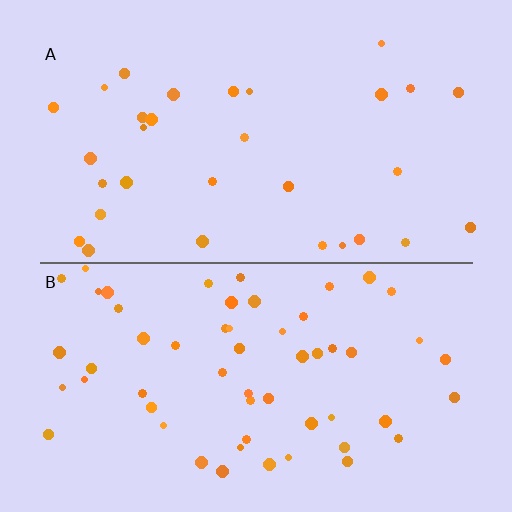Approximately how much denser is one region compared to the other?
Approximately 1.8× — region B over region A.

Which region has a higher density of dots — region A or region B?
B (the bottom).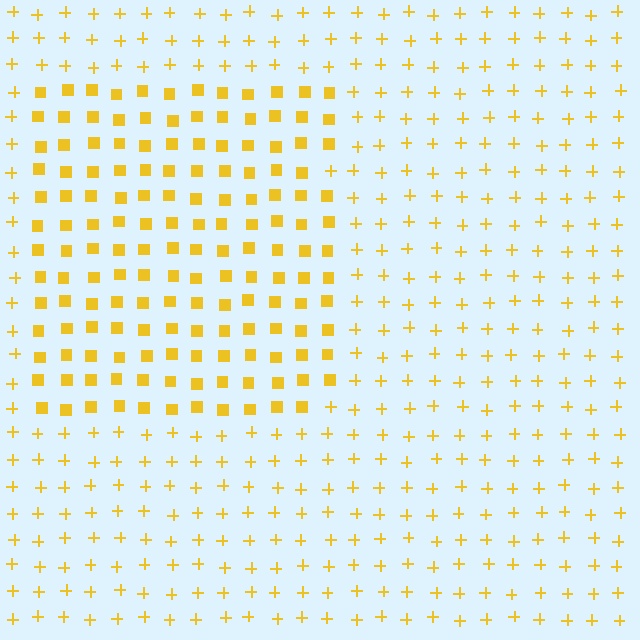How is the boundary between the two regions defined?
The boundary is defined by a change in element shape: squares inside vs. plus signs outside. All elements share the same color and spacing.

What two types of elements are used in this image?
The image uses squares inside the rectangle region and plus signs outside it.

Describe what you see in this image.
The image is filled with small yellow elements arranged in a uniform grid. A rectangle-shaped region contains squares, while the surrounding area contains plus signs. The boundary is defined purely by the change in element shape.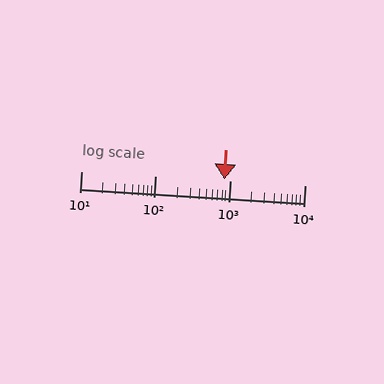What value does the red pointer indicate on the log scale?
The pointer indicates approximately 840.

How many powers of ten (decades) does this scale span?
The scale spans 3 decades, from 10 to 10000.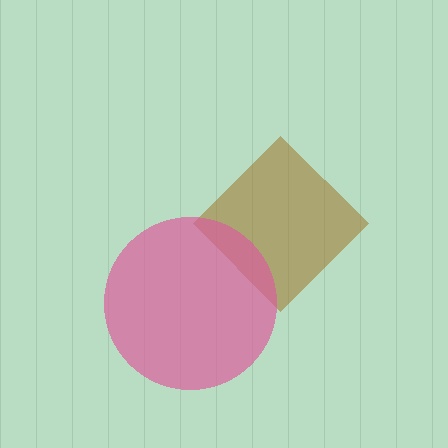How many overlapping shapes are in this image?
There are 2 overlapping shapes in the image.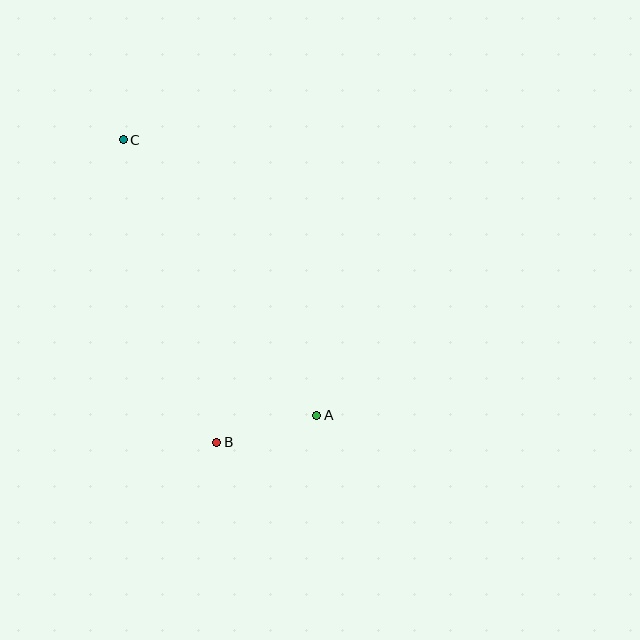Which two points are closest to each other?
Points A and B are closest to each other.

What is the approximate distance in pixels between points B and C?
The distance between B and C is approximately 317 pixels.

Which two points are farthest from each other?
Points A and C are farthest from each other.